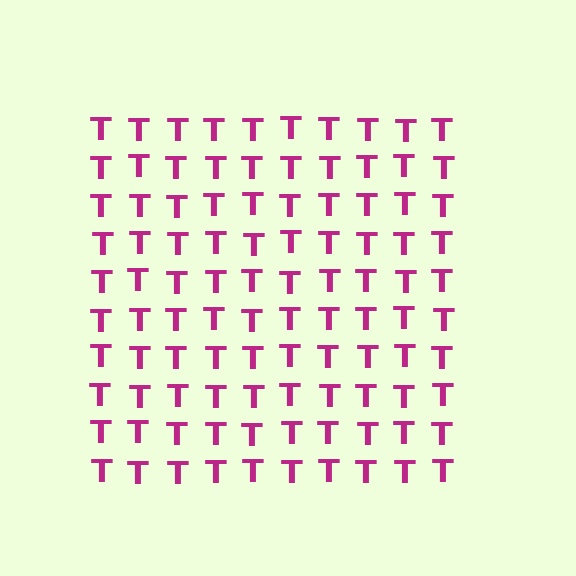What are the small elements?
The small elements are letter T's.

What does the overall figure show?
The overall figure shows a square.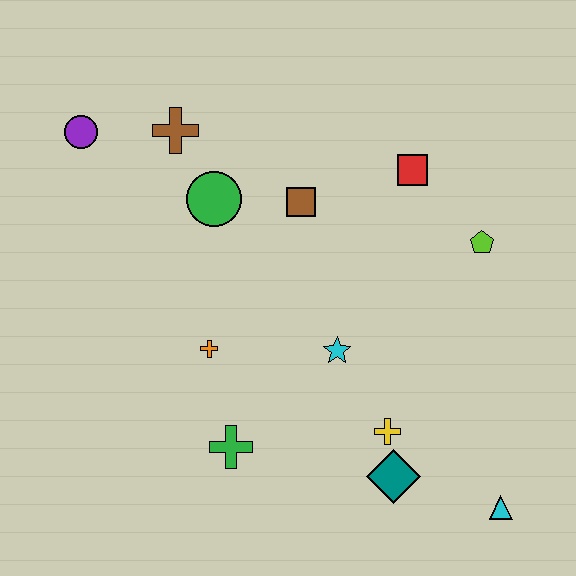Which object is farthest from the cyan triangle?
The purple circle is farthest from the cyan triangle.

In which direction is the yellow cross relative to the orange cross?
The yellow cross is to the right of the orange cross.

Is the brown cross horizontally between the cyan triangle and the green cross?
No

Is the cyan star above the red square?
No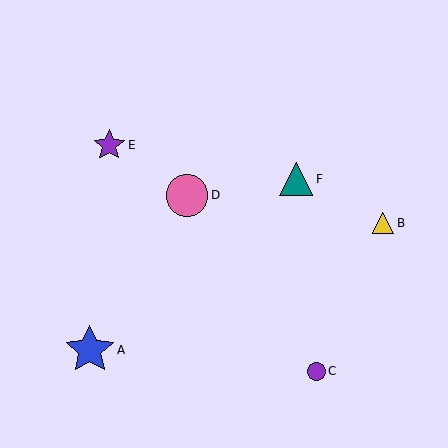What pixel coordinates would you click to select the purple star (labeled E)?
Click at (109, 145) to select the purple star E.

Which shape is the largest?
The blue star (labeled A) is the largest.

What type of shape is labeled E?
Shape E is a purple star.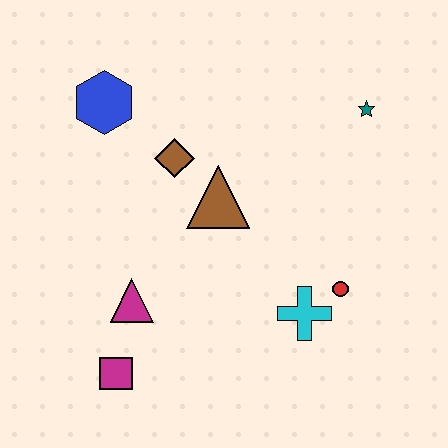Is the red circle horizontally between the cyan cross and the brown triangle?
No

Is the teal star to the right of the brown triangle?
Yes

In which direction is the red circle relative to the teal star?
The red circle is below the teal star.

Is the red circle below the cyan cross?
No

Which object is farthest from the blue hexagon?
The red circle is farthest from the blue hexagon.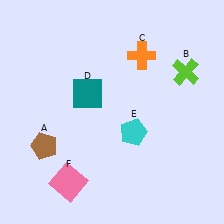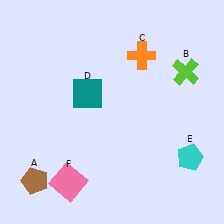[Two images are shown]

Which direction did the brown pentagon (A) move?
The brown pentagon (A) moved down.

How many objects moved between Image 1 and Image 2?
2 objects moved between the two images.